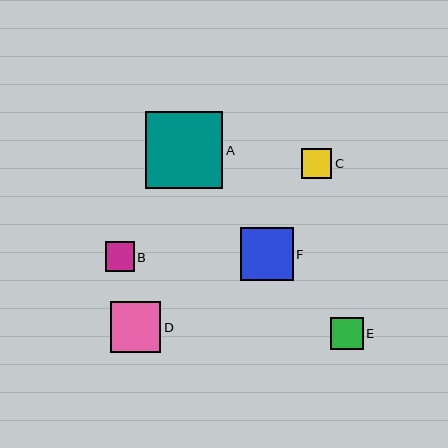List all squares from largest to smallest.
From largest to smallest: A, F, D, E, C, B.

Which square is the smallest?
Square B is the smallest with a size of approximately 29 pixels.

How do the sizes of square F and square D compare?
Square F and square D are approximately the same size.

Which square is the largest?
Square A is the largest with a size of approximately 77 pixels.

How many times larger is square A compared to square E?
Square A is approximately 2.4 times the size of square E.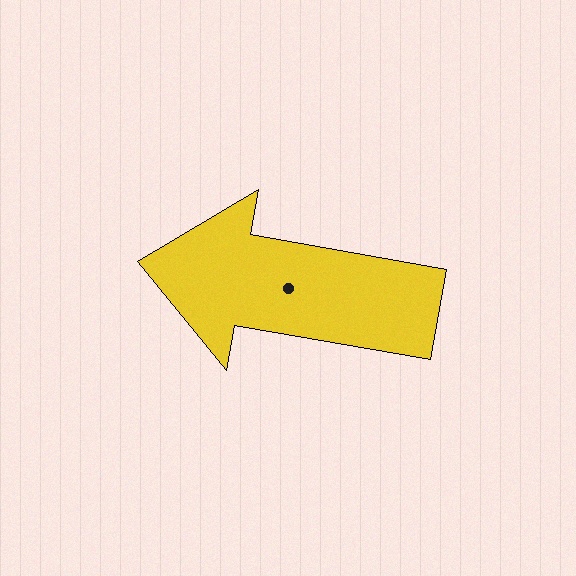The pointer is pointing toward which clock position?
Roughly 9 o'clock.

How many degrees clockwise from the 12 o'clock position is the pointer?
Approximately 280 degrees.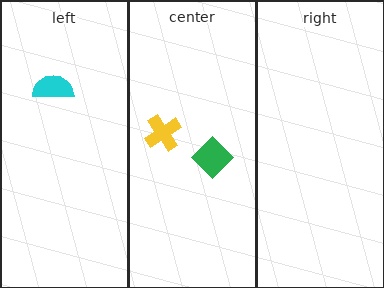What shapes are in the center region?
The green diamond, the yellow cross.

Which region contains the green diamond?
The center region.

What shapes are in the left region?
The cyan semicircle.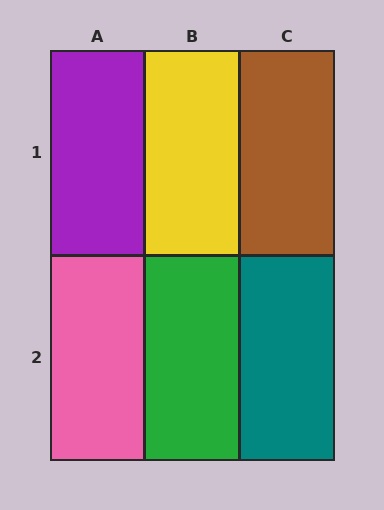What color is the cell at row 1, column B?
Yellow.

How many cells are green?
1 cell is green.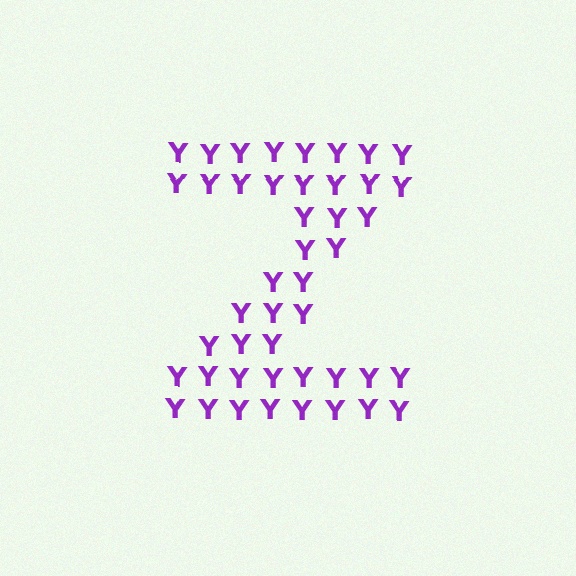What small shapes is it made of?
It is made of small letter Y's.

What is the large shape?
The large shape is the letter Z.